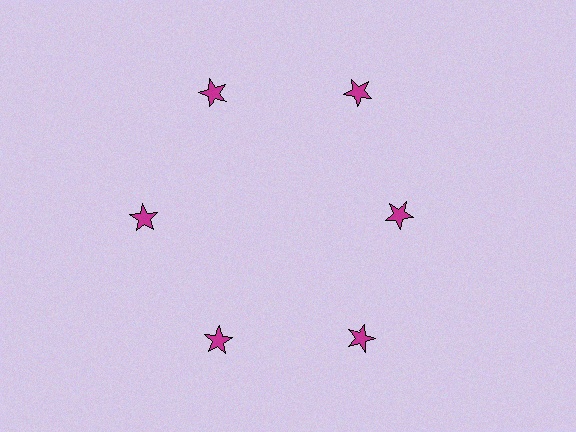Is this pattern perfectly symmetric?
No. The 6 magenta stars are arranged in a ring, but one element near the 3 o'clock position is pulled inward toward the center, breaking the 6-fold rotational symmetry.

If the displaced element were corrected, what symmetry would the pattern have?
It would have 6-fold rotational symmetry — the pattern would map onto itself every 60 degrees.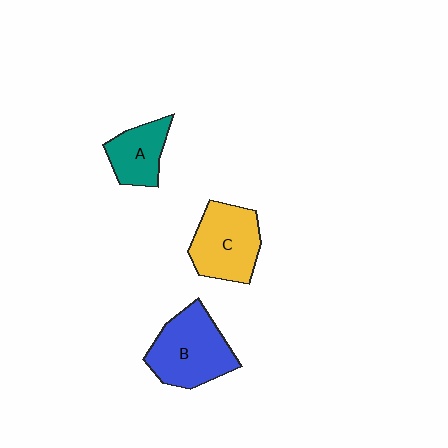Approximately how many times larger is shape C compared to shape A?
Approximately 1.5 times.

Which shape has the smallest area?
Shape A (teal).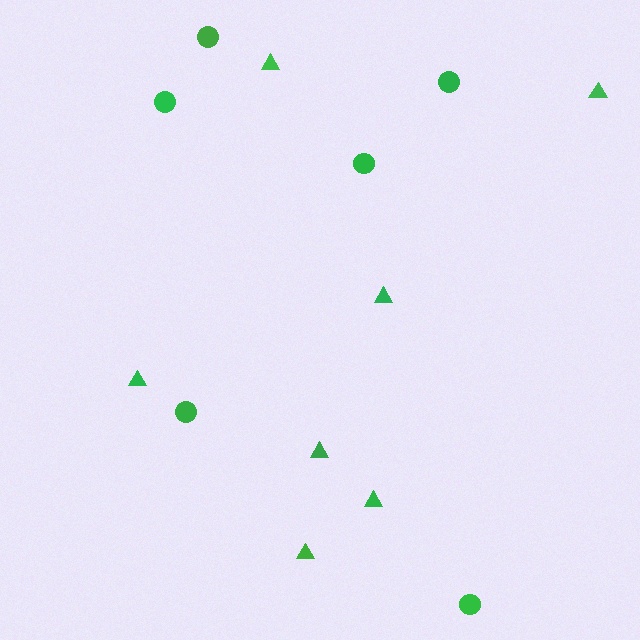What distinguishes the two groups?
There are 2 groups: one group of circles (6) and one group of triangles (7).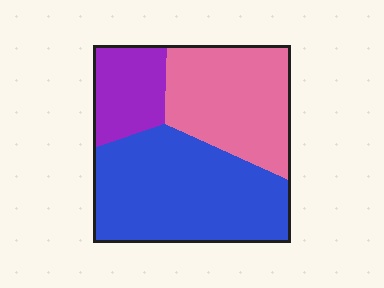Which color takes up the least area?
Purple, at roughly 15%.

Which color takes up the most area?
Blue, at roughly 50%.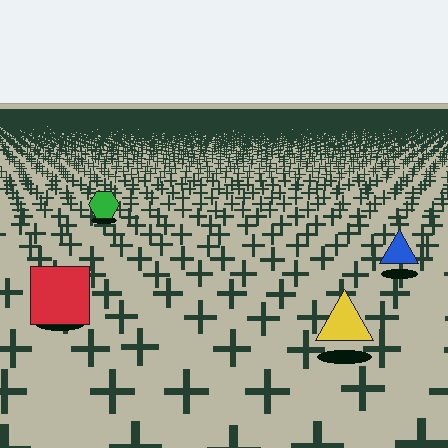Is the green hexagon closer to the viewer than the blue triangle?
No. The blue triangle is closer — you can tell from the texture gradient: the ground texture is coarser near it.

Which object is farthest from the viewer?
The green hexagon is farthest from the viewer. It appears smaller and the ground texture around it is denser.